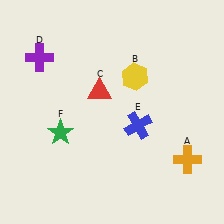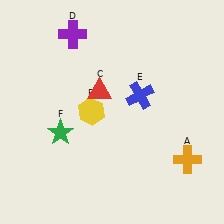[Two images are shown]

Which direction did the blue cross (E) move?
The blue cross (E) moved up.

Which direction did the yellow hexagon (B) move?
The yellow hexagon (B) moved left.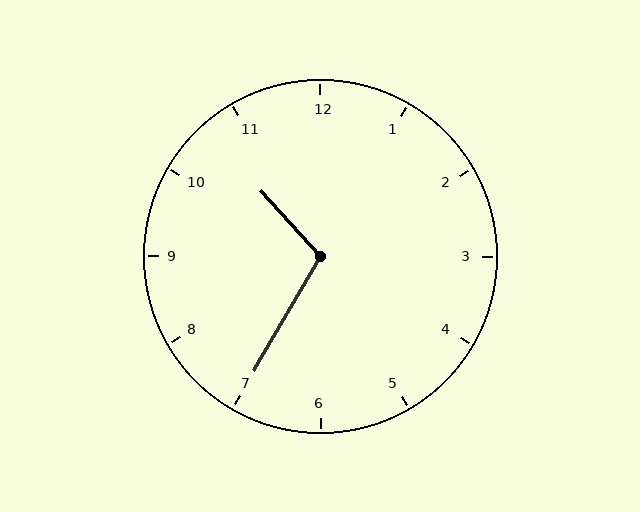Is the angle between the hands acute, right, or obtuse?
It is obtuse.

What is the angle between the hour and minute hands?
Approximately 108 degrees.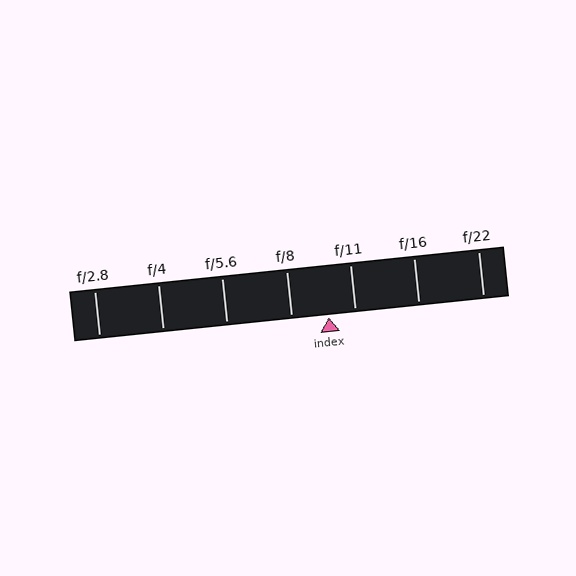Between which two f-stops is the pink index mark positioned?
The index mark is between f/8 and f/11.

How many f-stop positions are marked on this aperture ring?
There are 7 f-stop positions marked.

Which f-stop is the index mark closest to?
The index mark is closest to f/11.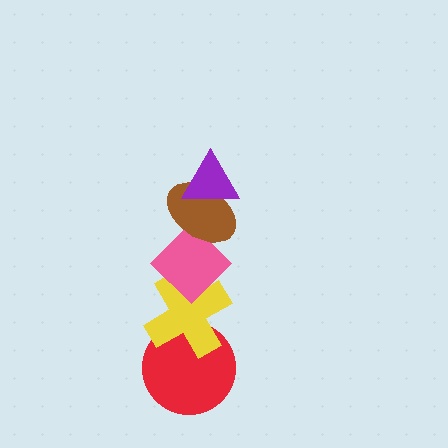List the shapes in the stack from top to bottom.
From top to bottom: the purple triangle, the brown ellipse, the pink diamond, the yellow cross, the red circle.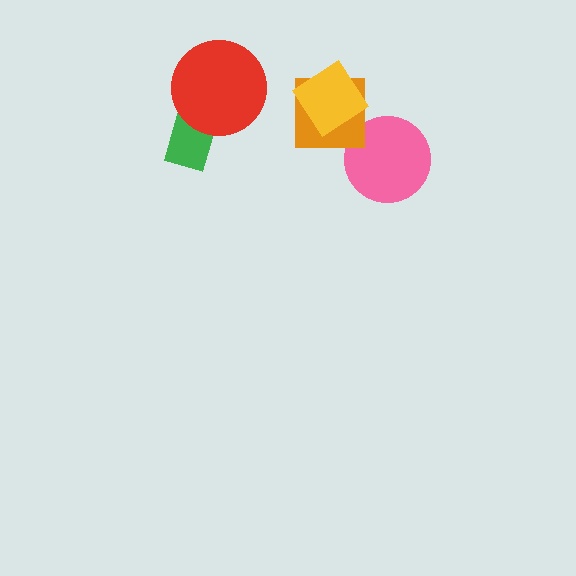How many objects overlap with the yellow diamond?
1 object overlaps with the yellow diamond.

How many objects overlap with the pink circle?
0 objects overlap with the pink circle.